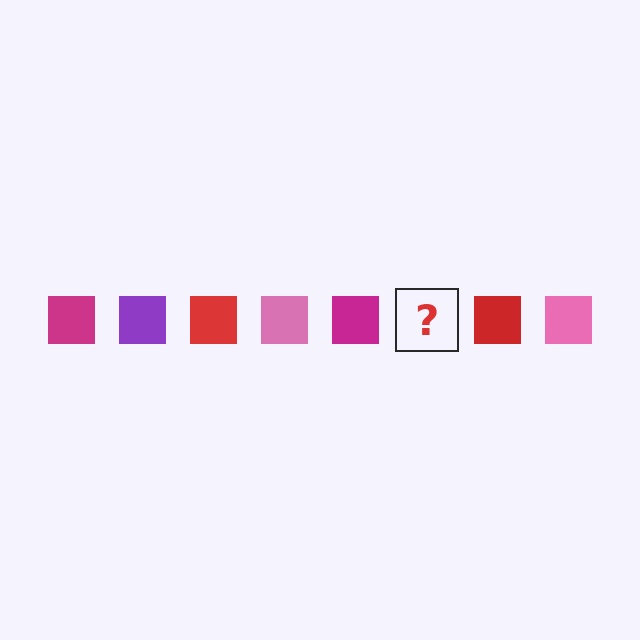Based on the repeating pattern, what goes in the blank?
The blank should be a purple square.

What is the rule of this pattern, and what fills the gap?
The rule is that the pattern cycles through magenta, purple, red, pink squares. The gap should be filled with a purple square.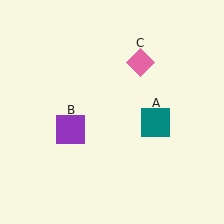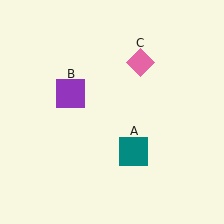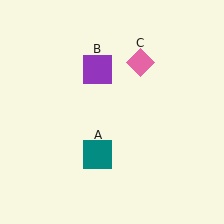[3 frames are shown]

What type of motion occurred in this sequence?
The teal square (object A), purple square (object B) rotated clockwise around the center of the scene.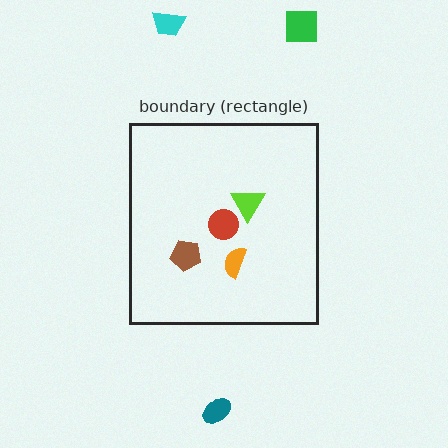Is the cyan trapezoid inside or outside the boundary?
Outside.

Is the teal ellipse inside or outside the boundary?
Outside.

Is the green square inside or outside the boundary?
Outside.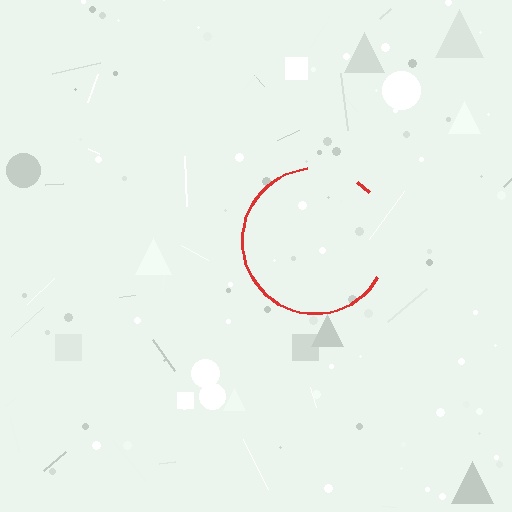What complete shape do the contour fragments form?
The contour fragments form a circle.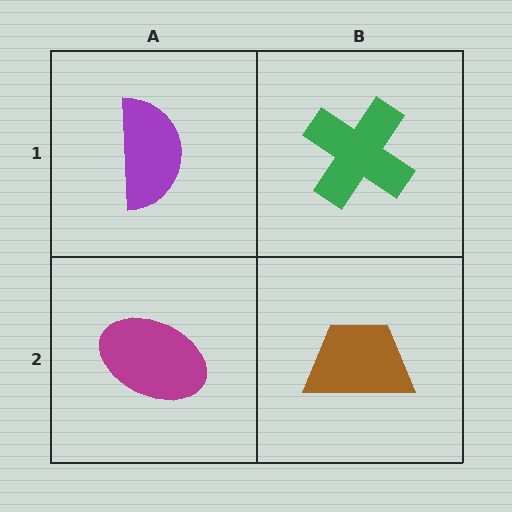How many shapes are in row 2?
2 shapes.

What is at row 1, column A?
A purple semicircle.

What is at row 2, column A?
A magenta ellipse.